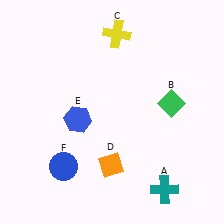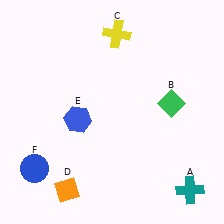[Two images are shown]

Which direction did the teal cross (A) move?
The teal cross (A) moved right.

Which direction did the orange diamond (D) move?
The orange diamond (D) moved left.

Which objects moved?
The objects that moved are: the teal cross (A), the orange diamond (D), the blue circle (F).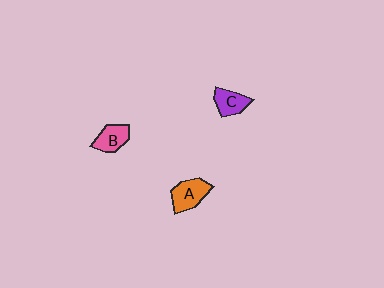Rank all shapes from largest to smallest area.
From largest to smallest: A (orange), B (pink), C (purple).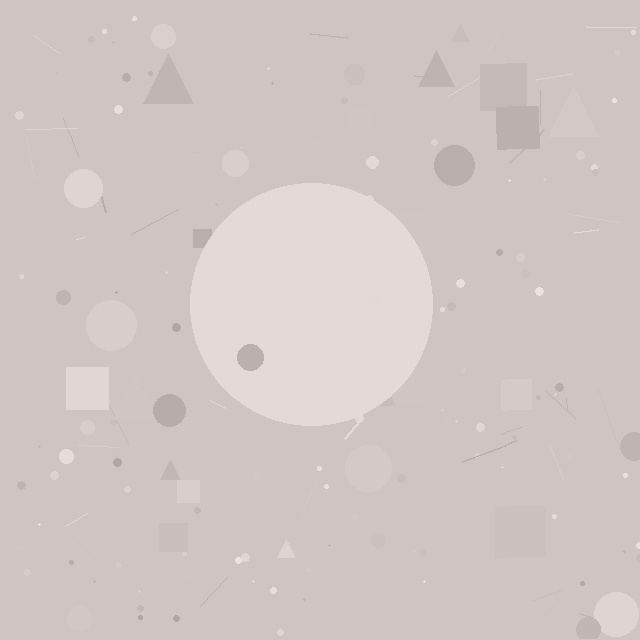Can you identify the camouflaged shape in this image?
The camouflaged shape is a circle.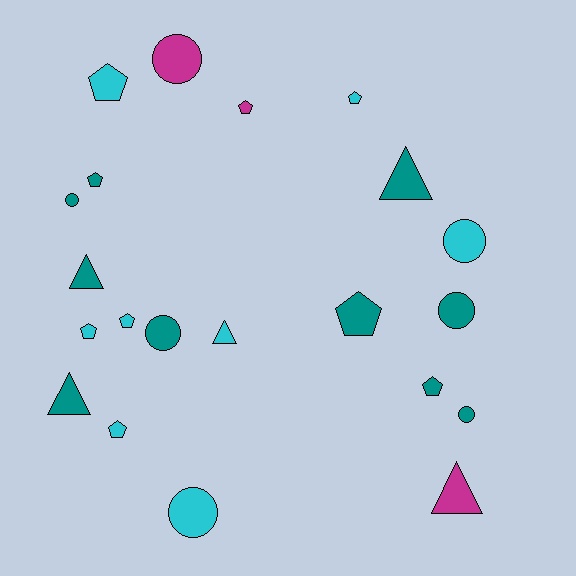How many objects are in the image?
There are 21 objects.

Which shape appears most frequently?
Pentagon, with 9 objects.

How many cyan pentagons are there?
There are 5 cyan pentagons.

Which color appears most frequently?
Teal, with 10 objects.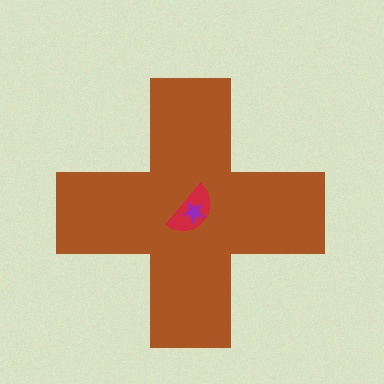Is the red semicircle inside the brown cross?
Yes.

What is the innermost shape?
The purple star.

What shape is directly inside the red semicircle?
The purple star.